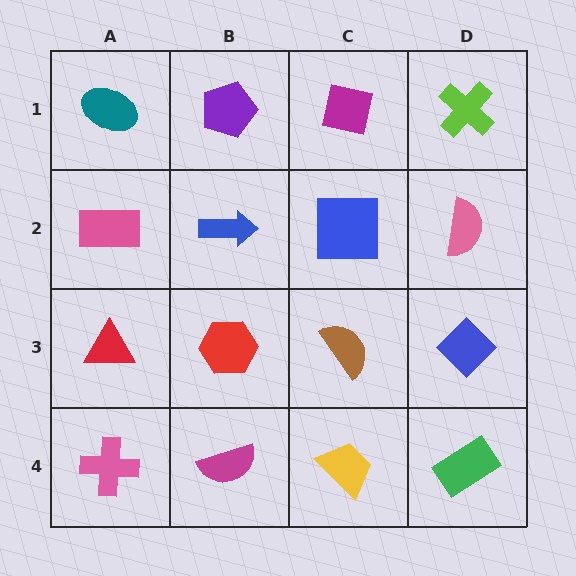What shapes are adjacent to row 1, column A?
A pink rectangle (row 2, column A), a purple pentagon (row 1, column B).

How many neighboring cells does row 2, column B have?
4.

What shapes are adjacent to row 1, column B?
A blue arrow (row 2, column B), a teal ellipse (row 1, column A), a magenta square (row 1, column C).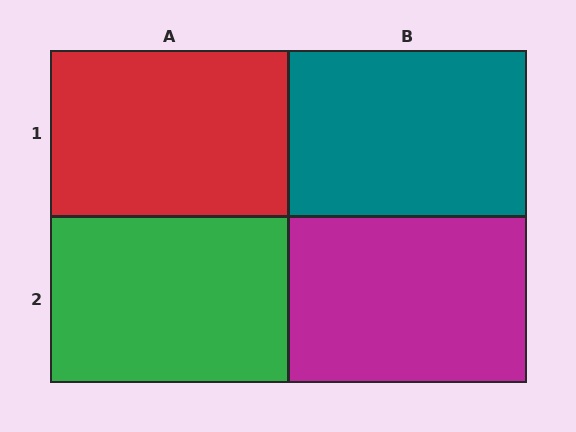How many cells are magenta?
1 cell is magenta.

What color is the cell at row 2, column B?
Magenta.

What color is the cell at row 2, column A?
Green.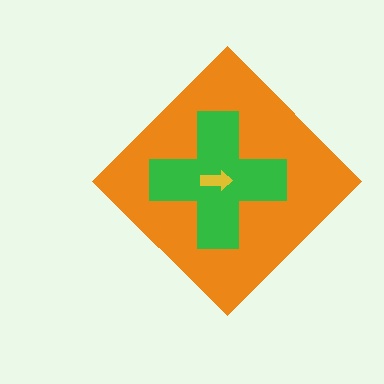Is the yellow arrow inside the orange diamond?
Yes.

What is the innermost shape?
The yellow arrow.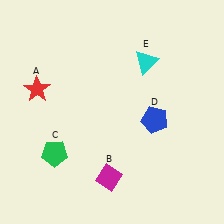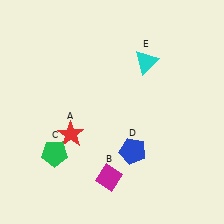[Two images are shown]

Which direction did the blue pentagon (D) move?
The blue pentagon (D) moved down.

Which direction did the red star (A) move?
The red star (A) moved down.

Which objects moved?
The objects that moved are: the red star (A), the blue pentagon (D).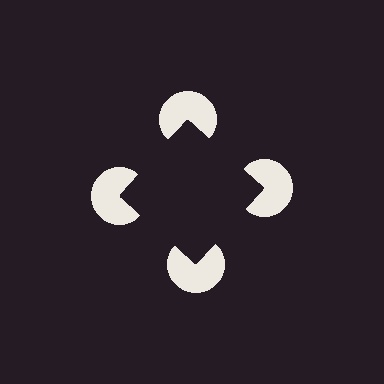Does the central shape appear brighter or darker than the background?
It typically appears slightly darker than the background, even though no actual brightness change is drawn.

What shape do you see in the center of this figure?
An illusory square — its edges are inferred from the aligned wedge cuts in the pac-man discs, not physically drawn.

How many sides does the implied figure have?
4 sides.